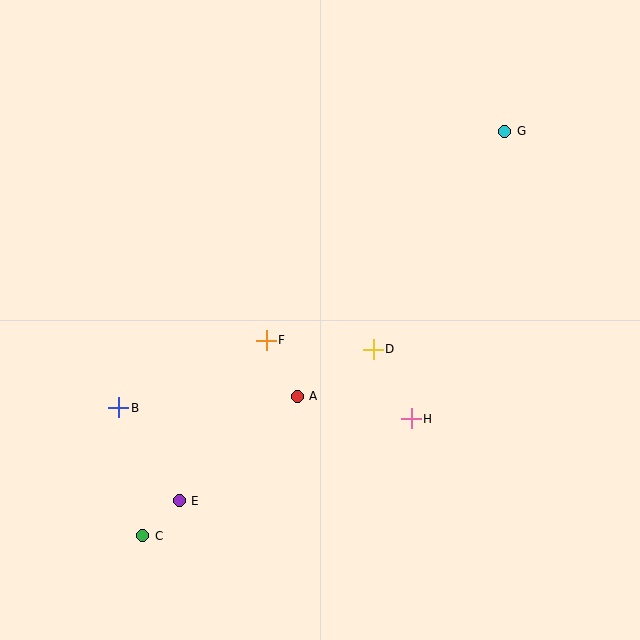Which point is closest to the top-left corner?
Point B is closest to the top-left corner.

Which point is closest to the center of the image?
Point F at (266, 340) is closest to the center.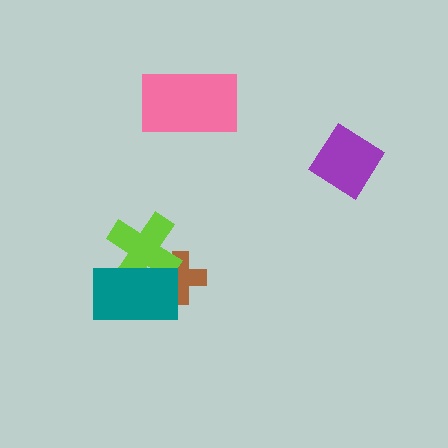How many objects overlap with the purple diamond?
0 objects overlap with the purple diamond.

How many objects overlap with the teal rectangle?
2 objects overlap with the teal rectangle.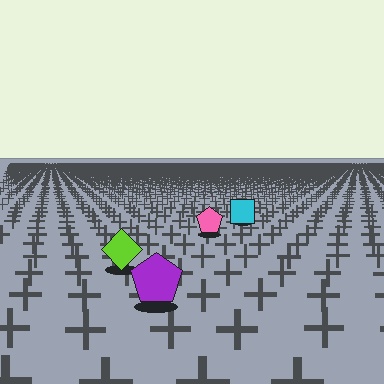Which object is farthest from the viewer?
The cyan square is farthest from the viewer. It appears smaller and the ground texture around it is denser.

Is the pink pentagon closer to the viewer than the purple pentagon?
No. The purple pentagon is closer — you can tell from the texture gradient: the ground texture is coarser near it.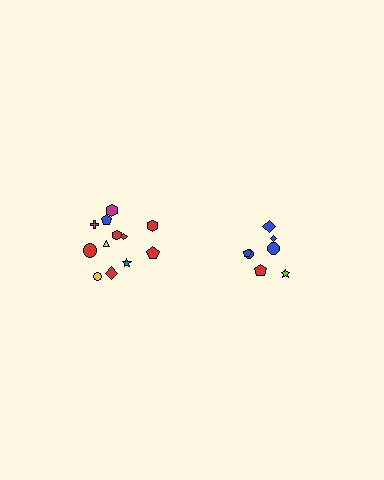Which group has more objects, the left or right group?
The left group.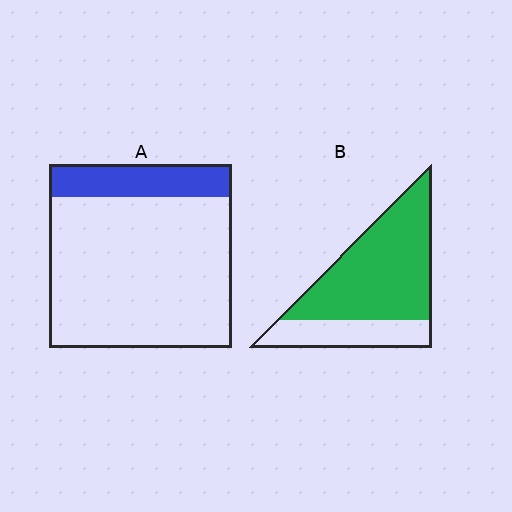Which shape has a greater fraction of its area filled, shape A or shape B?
Shape B.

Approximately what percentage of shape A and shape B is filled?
A is approximately 20% and B is approximately 70%.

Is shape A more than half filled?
No.